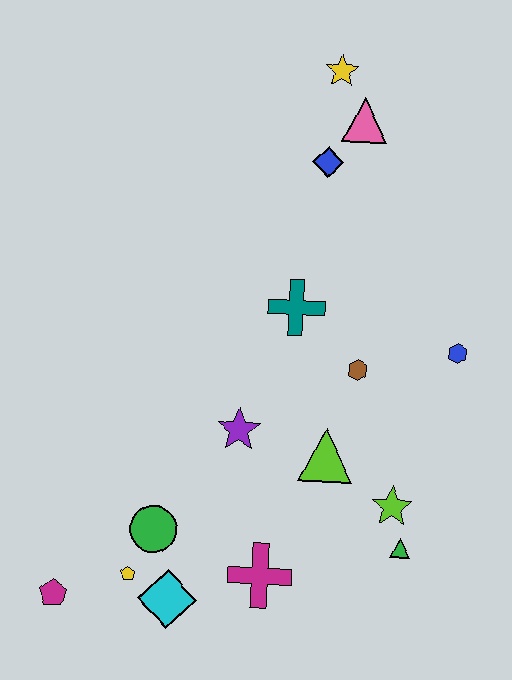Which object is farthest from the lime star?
The yellow star is farthest from the lime star.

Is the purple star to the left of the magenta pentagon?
No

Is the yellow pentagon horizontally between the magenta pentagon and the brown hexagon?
Yes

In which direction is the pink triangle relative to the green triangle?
The pink triangle is above the green triangle.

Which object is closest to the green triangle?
The lime star is closest to the green triangle.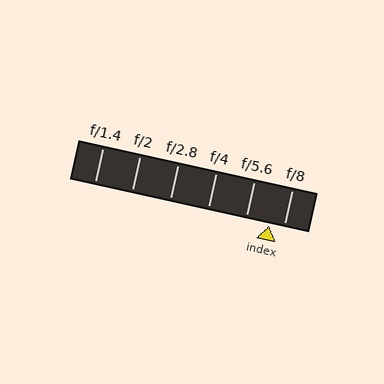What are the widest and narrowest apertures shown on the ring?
The widest aperture shown is f/1.4 and the narrowest is f/8.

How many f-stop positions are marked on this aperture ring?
There are 6 f-stop positions marked.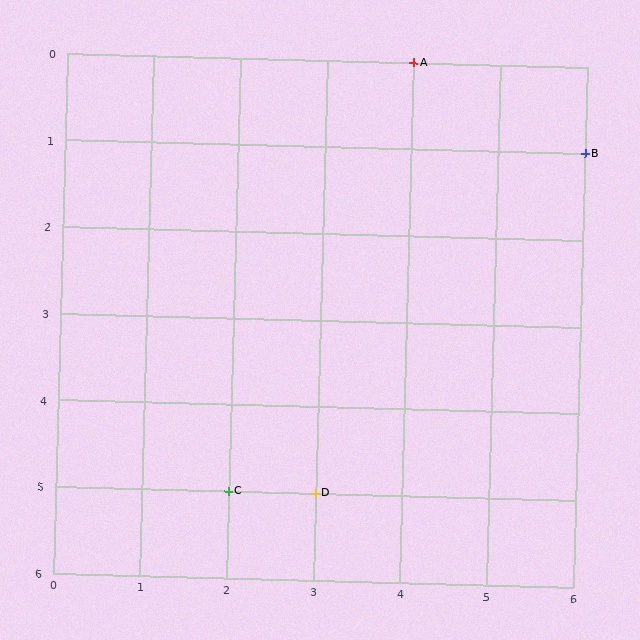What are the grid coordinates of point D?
Point D is at grid coordinates (3, 5).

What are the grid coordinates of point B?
Point B is at grid coordinates (6, 1).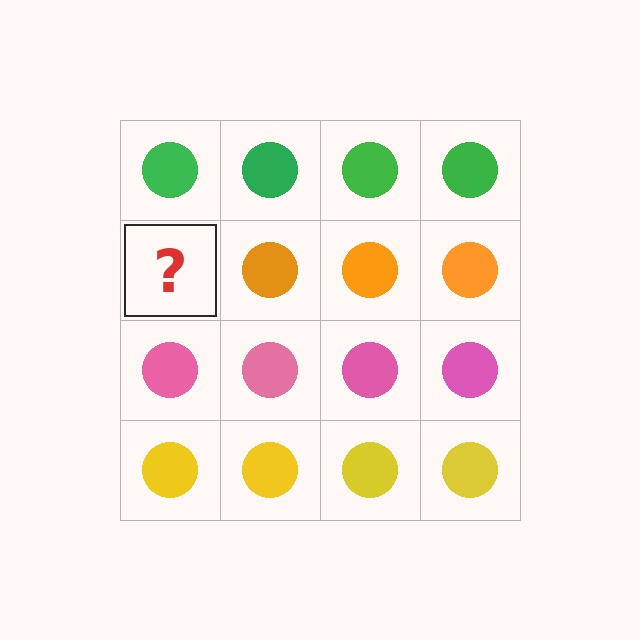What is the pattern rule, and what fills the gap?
The rule is that each row has a consistent color. The gap should be filled with an orange circle.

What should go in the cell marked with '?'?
The missing cell should contain an orange circle.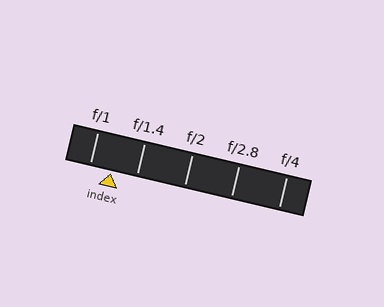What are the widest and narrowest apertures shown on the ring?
The widest aperture shown is f/1 and the narrowest is f/4.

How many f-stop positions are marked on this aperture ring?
There are 5 f-stop positions marked.